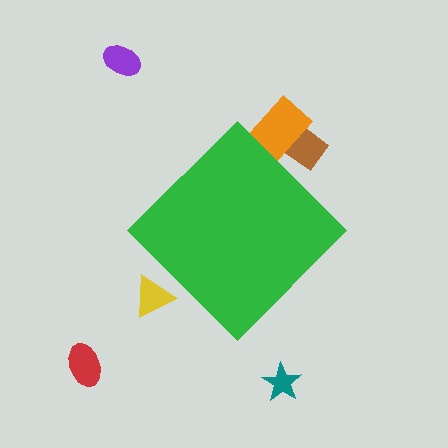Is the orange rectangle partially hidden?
Yes, the orange rectangle is partially hidden behind the green diamond.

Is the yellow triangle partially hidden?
Yes, the yellow triangle is partially hidden behind the green diamond.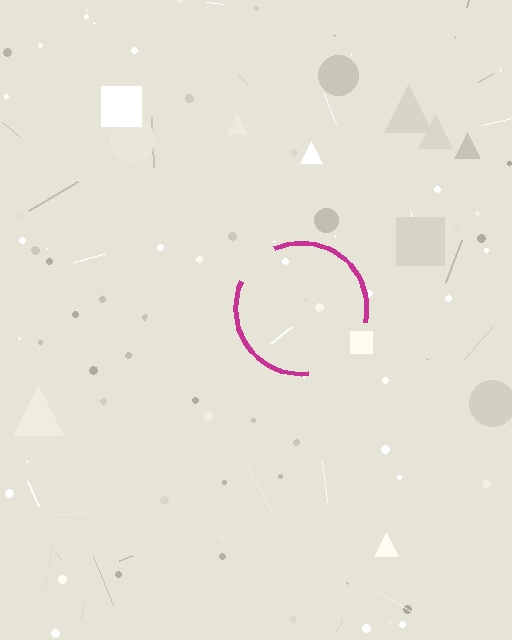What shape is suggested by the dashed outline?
The dashed outline suggests a circle.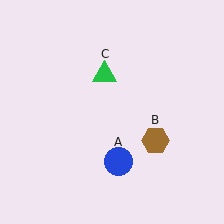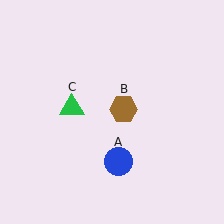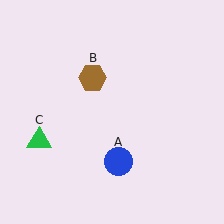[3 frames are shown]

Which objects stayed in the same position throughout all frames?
Blue circle (object A) remained stationary.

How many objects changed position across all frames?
2 objects changed position: brown hexagon (object B), green triangle (object C).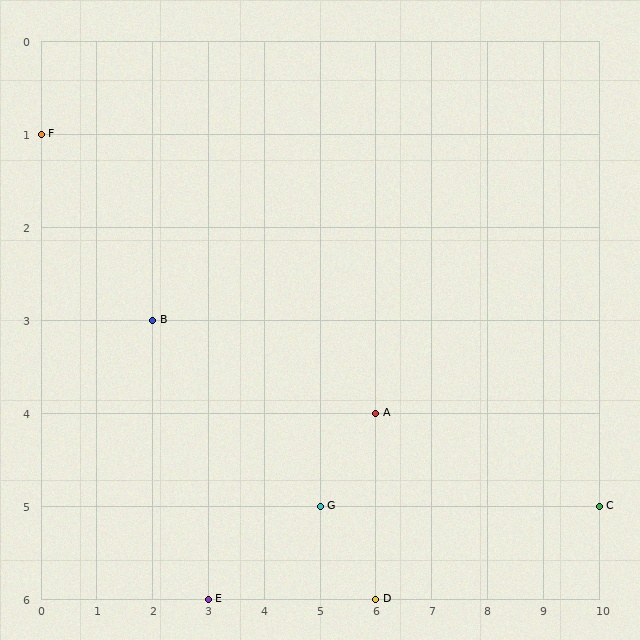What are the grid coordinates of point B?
Point B is at grid coordinates (2, 3).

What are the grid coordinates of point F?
Point F is at grid coordinates (0, 1).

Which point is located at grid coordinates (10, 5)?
Point C is at (10, 5).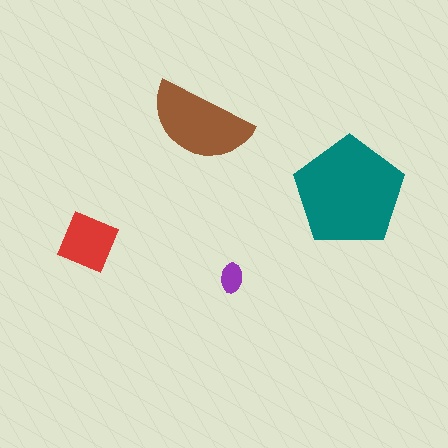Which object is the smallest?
The purple ellipse.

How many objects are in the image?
There are 4 objects in the image.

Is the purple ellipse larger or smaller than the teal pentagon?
Smaller.